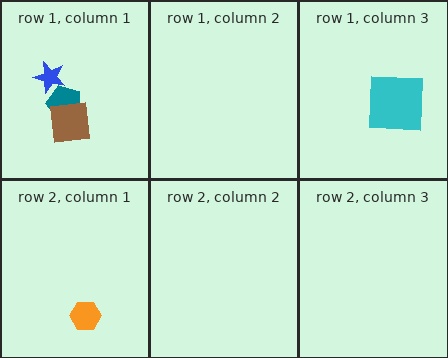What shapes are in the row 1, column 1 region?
The teal pentagon, the brown square, the blue star.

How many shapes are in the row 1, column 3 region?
1.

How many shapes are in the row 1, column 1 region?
3.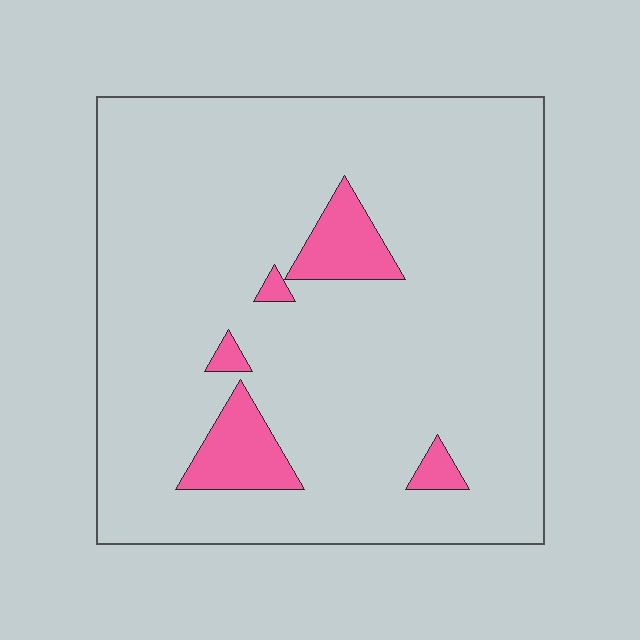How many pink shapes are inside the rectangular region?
5.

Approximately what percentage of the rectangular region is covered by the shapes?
Approximately 10%.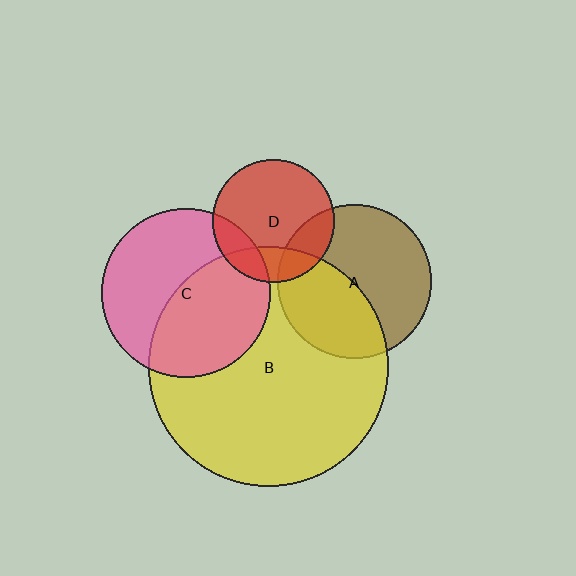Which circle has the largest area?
Circle B (yellow).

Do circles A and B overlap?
Yes.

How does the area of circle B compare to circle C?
Approximately 2.0 times.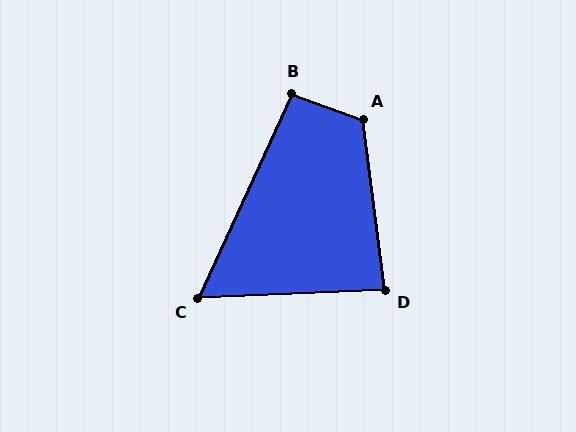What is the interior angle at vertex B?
Approximately 95 degrees (approximately right).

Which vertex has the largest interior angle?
A, at approximately 117 degrees.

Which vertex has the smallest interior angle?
C, at approximately 63 degrees.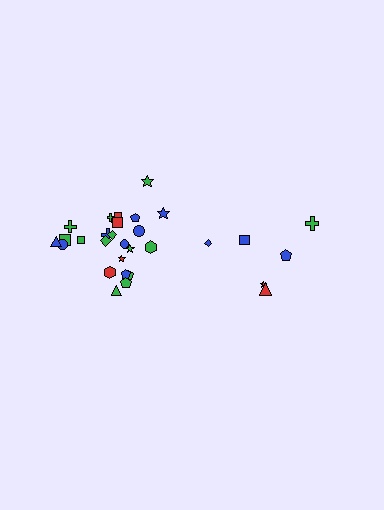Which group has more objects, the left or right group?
The left group.